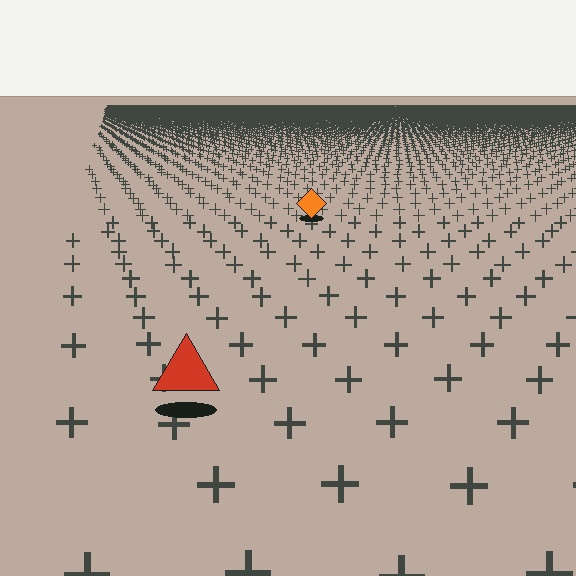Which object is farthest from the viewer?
The orange diamond is farthest from the viewer. It appears smaller and the ground texture around it is denser.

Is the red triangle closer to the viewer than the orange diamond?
Yes. The red triangle is closer — you can tell from the texture gradient: the ground texture is coarser near it.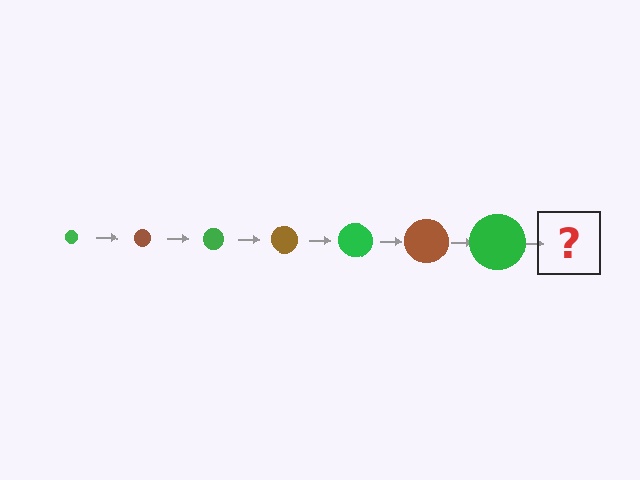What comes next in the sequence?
The next element should be a brown circle, larger than the previous one.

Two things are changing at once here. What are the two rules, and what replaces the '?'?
The two rules are that the circle grows larger each step and the color cycles through green and brown. The '?' should be a brown circle, larger than the previous one.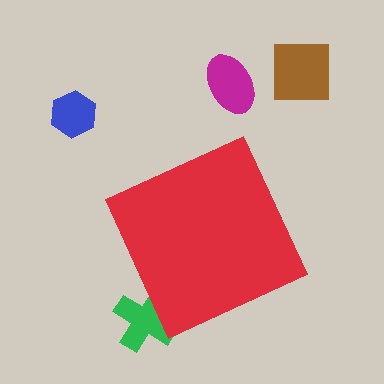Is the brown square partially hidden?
No, the brown square is fully visible.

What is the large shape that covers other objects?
A red diamond.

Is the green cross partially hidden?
Yes, the green cross is partially hidden behind the red diamond.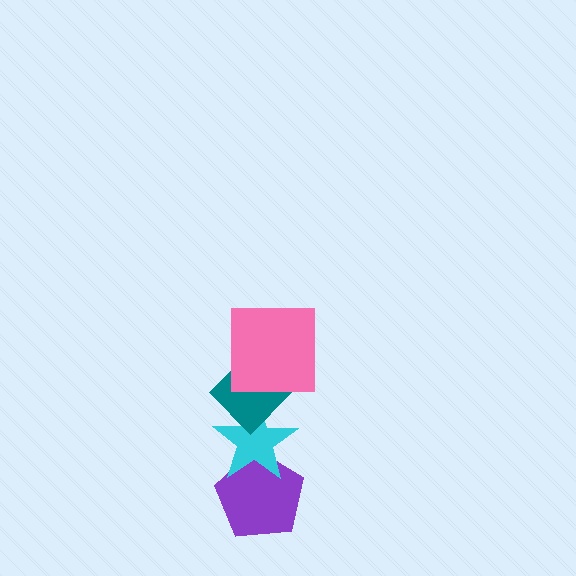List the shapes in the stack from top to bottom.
From top to bottom: the pink square, the teal diamond, the cyan star, the purple pentagon.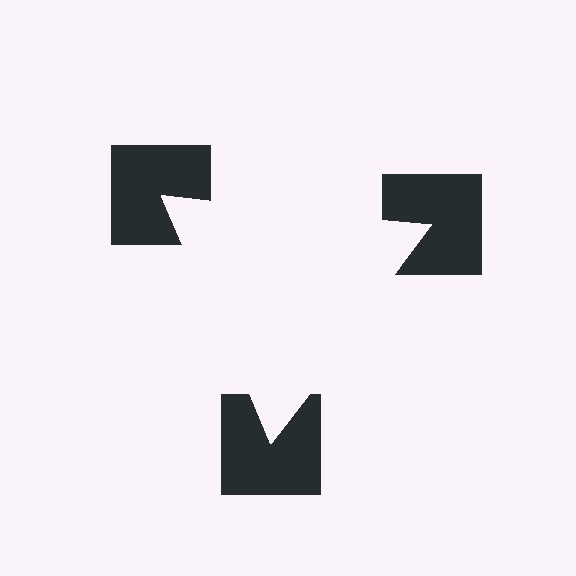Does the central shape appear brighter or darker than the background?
It typically appears slightly brighter than the background, even though no actual brightness change is drawn.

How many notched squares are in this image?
There are 3 — one at each vertex of the illusory triangle.